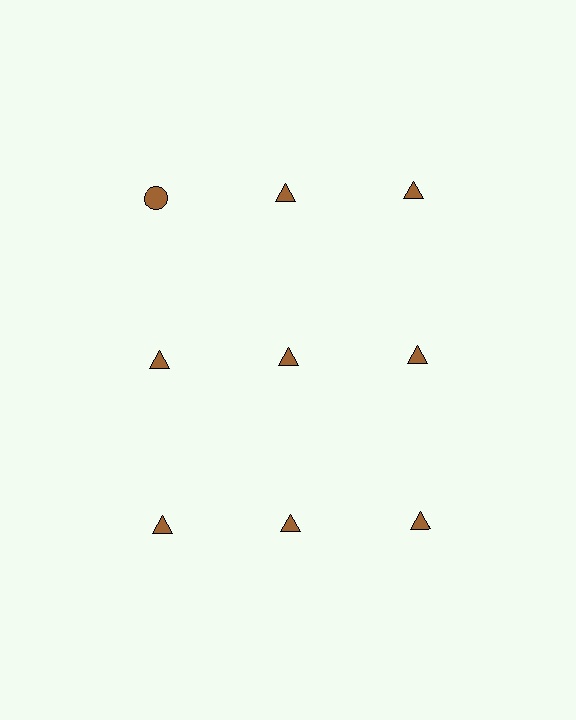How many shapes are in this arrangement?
There are 9 shapes arranged in a grid pattern.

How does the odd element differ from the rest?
It has a different shape: circle instead of triangle.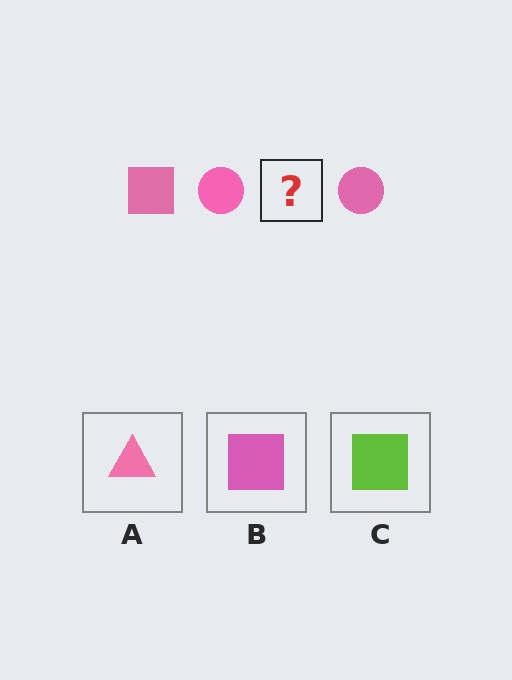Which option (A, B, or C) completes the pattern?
B.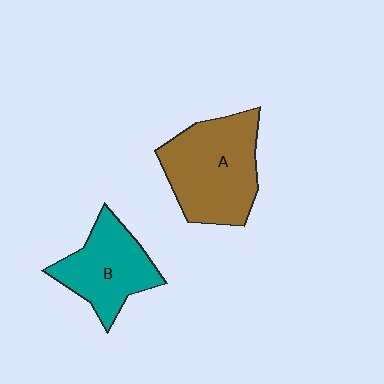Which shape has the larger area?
Shape A (brown).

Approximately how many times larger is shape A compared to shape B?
Approximately 1.4 times.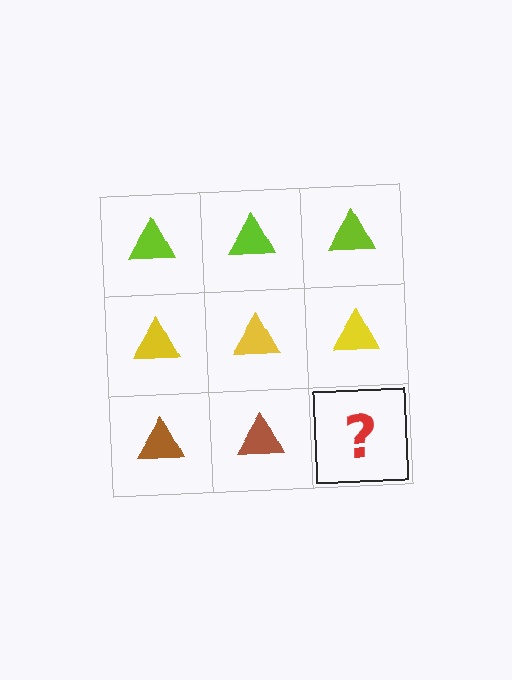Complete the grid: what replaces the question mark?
The question mark should be replaced with a brown triangle.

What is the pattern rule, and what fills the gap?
The rule is that each row has a consistent color. The gap should be filled with a brown triangle.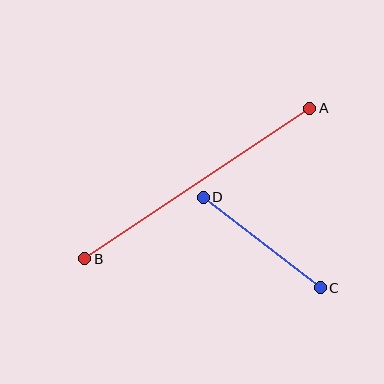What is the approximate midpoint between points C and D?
The midpoint is at approximately (262, 242) pixels.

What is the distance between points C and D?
The distance is approximately 148 pixels.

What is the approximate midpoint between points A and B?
The midpoint is at approximately (197, 183) pixels.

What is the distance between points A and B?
The distance is approximately 270 pixels.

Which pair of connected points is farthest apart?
Points A and B are farthest apart.